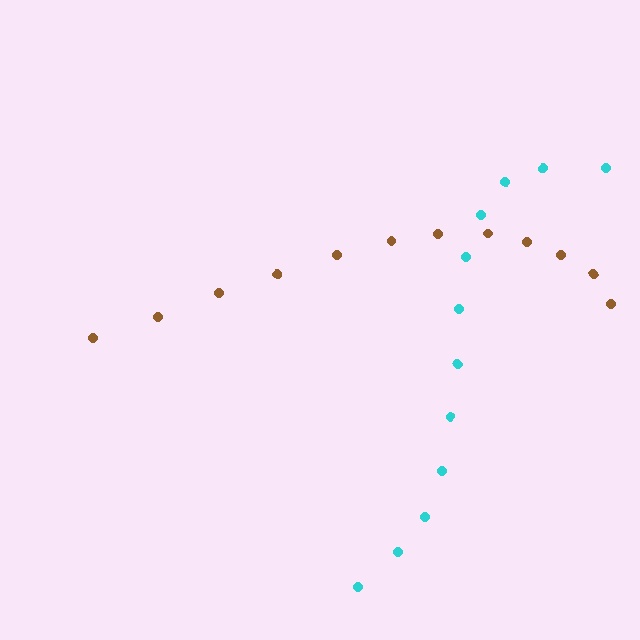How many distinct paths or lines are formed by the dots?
There are 2 distinct paths.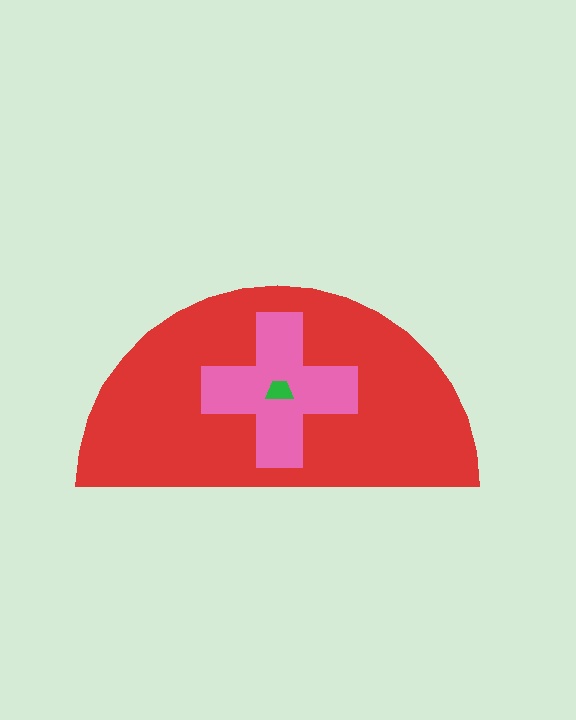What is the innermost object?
The green trapezoid.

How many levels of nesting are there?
3.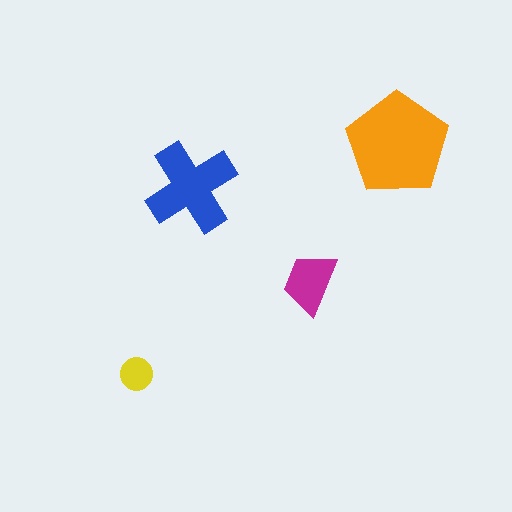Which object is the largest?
The orange pentagon.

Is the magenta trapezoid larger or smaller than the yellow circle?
Larger.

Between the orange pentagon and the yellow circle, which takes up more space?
The orange pentagon.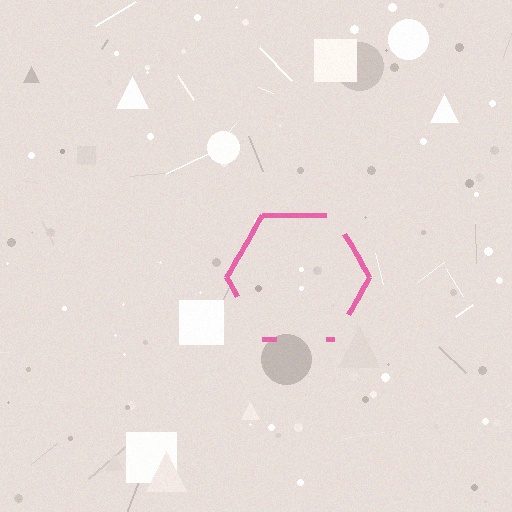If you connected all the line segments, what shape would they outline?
They would outline a hexagon.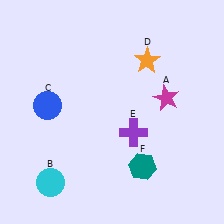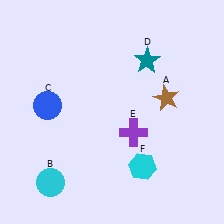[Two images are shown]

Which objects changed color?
A changed from magenta to brown. D changed from orange to teal. F changed from teal to cyan.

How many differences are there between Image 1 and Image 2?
There are 3 differences between the two images.